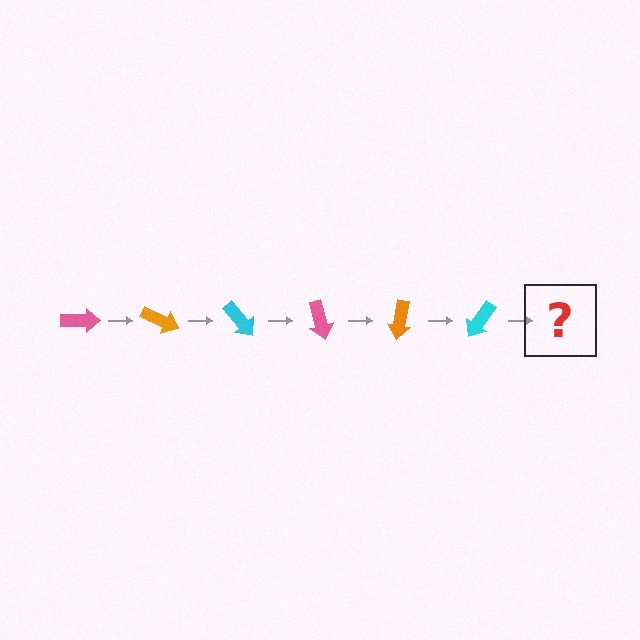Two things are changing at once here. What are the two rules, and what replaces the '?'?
The two rules are that it rotates 25 degrees each step and the color cycles through pink, orange, and cyan. The '?' should be a pink arrow, rotated 150 degrees from the start.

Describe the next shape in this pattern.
It should be a pink arrow, rotated 150 degrees from the start.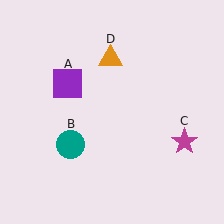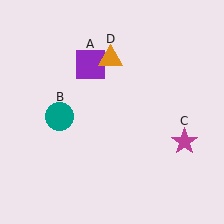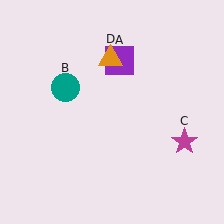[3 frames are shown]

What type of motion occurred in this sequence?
The purple square (object A), teal circle (object B) rotated clockwise around the center of the scene.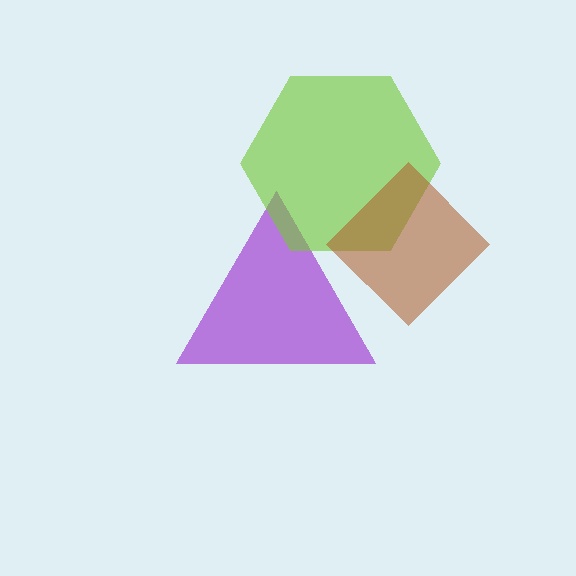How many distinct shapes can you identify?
There are 3 distinct shapes: a purple triangle, a lime hexagon, a brown diamond.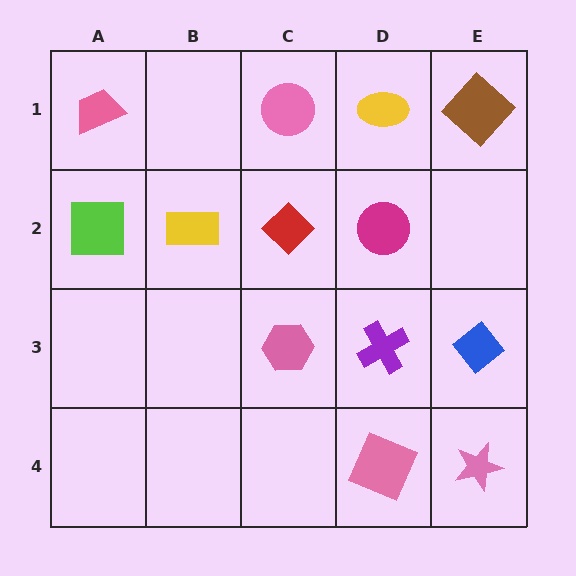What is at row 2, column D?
A magenta circle.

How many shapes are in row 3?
3 shapes.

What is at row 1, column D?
A yellow ellipse.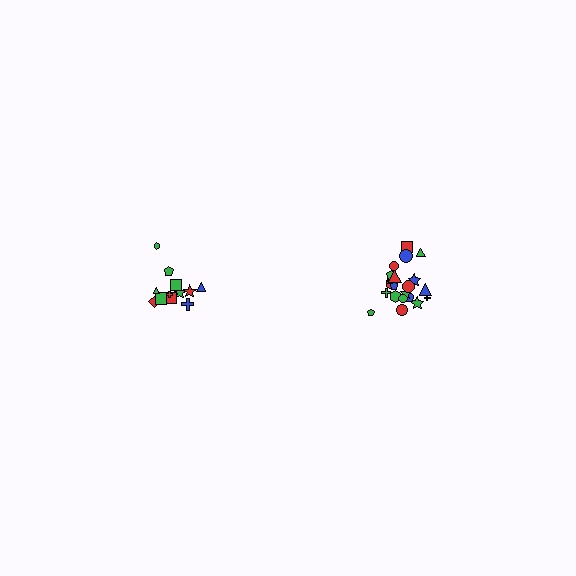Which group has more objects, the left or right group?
The right group.